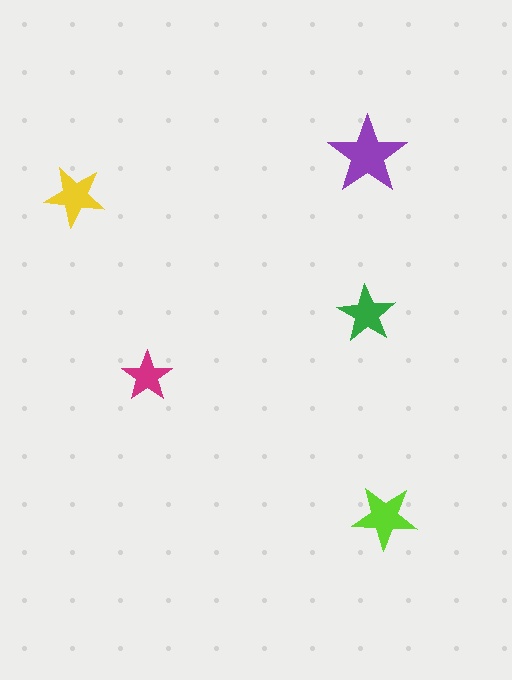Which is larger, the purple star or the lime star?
The purple one.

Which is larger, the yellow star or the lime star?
The lime one.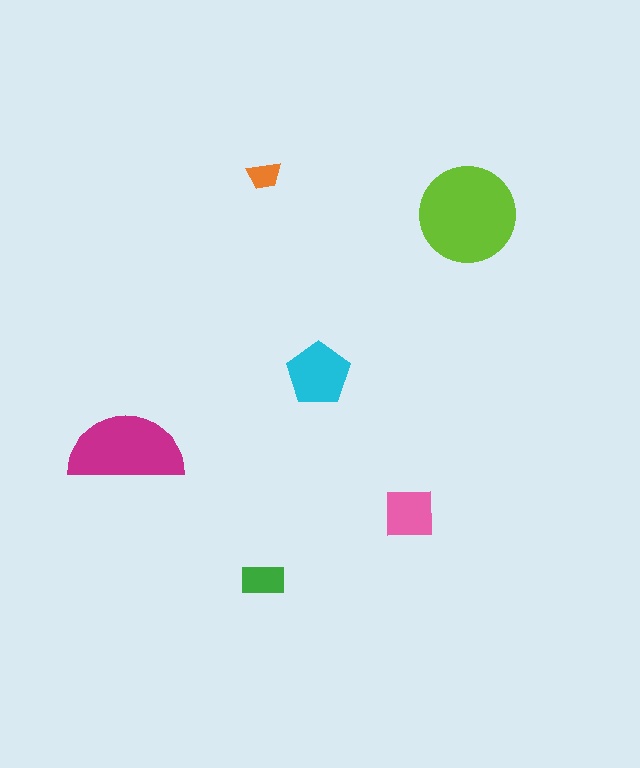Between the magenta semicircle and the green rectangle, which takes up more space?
The magenta semicircle.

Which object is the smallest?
The orange trapezoid.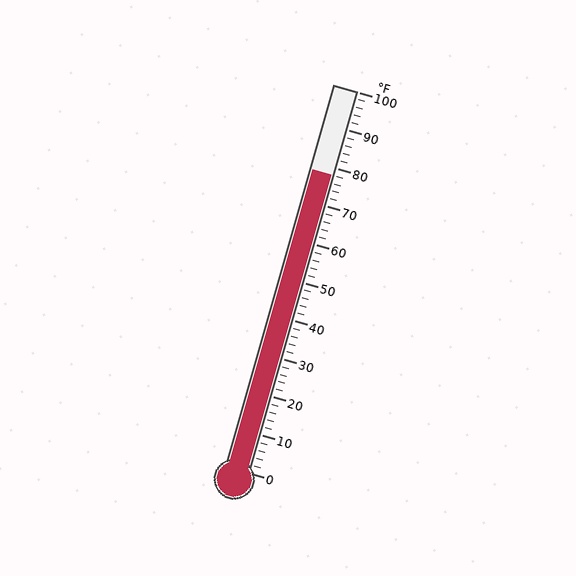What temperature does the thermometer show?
The thermometer shows approximately 78°F.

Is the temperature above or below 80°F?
The temperature is below 80°F.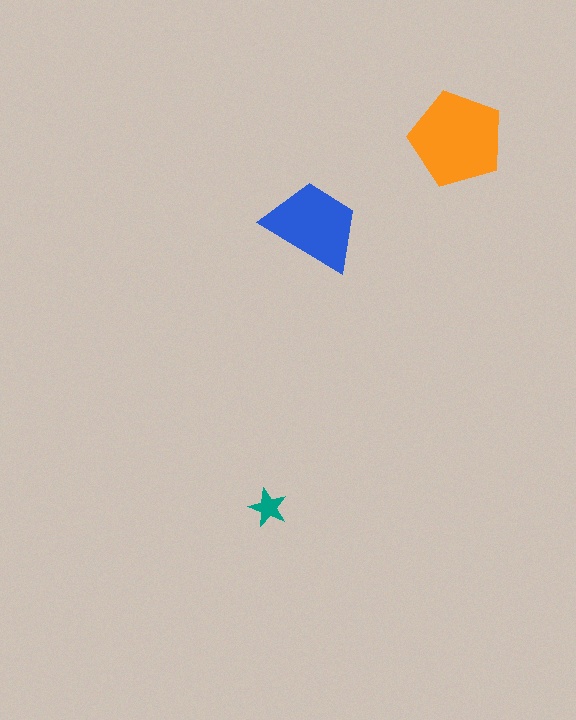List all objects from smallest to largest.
The teal star, the blue trapezoid, the orange pentagon.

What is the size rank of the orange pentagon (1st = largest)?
1st.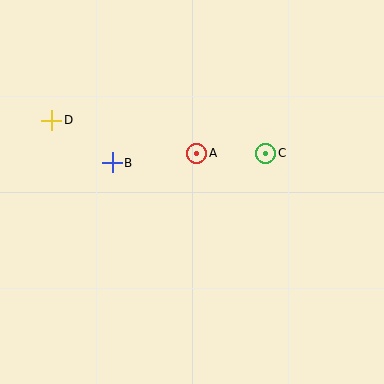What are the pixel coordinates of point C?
Point C is at (266, 153).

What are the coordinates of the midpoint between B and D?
The midpoint between B and D is at (82, 142).